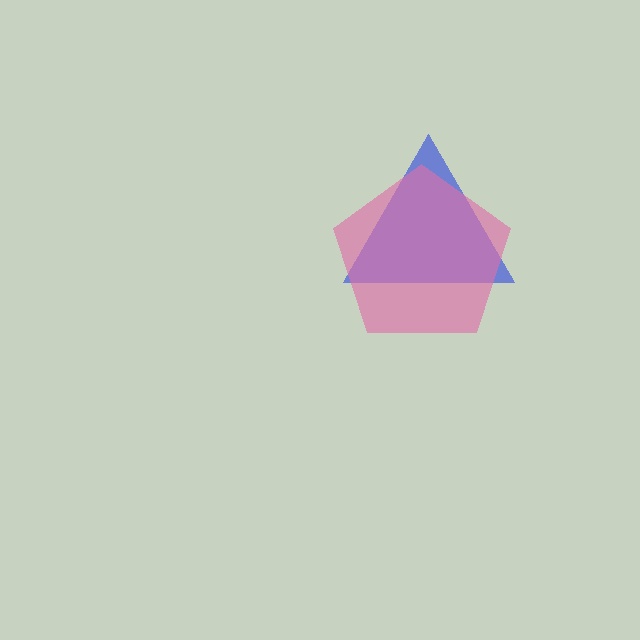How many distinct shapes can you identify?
There are 2 distinct shapes: a blue triangle, a pink pentagon.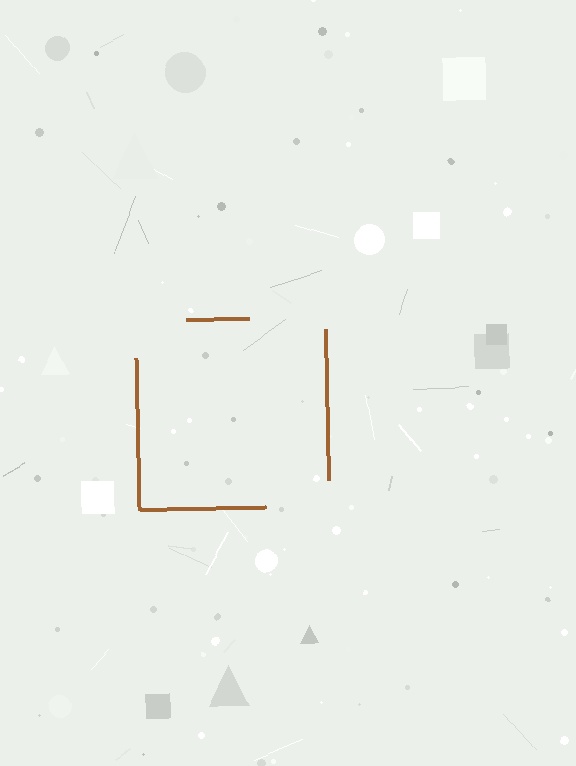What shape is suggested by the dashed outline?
The dashed outline suggests a square.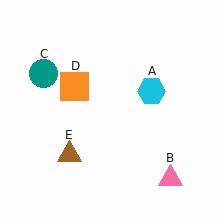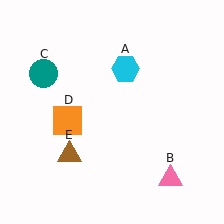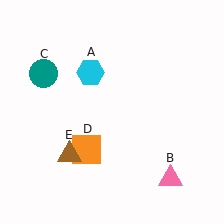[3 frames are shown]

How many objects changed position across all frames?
2 objects changed position: cyan hexagon (object A), orange square (object D).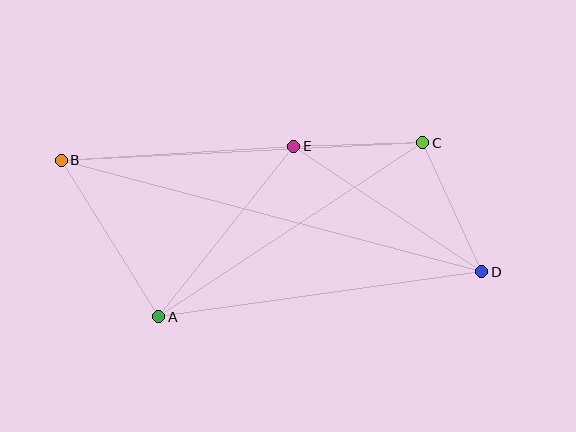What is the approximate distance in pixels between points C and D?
The distance between C and D is approximately 142 pixels.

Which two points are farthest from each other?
Points B and D are farthest from each other.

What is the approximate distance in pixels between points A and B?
The distance between A and B is approximately 185 pixels.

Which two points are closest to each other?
Points C and E are closest to each other.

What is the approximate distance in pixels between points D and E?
The distance between D and E is approximately 226 pixels.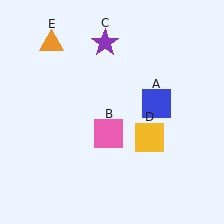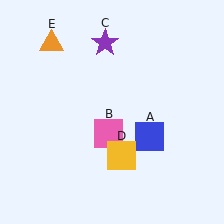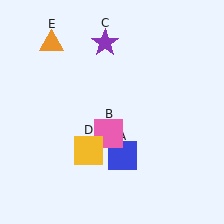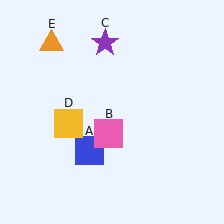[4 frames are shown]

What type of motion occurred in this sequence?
The blue square (object A), yellow square (object D) rotated clockwise around the center of the scene.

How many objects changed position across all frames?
2 objects changed position: blue square (object A), yellow square (object D).